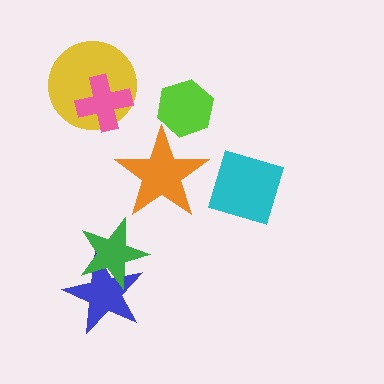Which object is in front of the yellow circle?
The pink cross is in front of the yellow circle.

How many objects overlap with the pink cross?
1 object overlaps with the pink cross.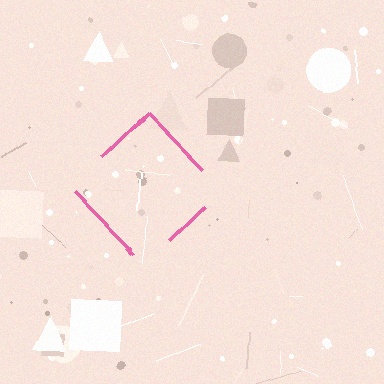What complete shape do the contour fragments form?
The contour fragments form a diamond.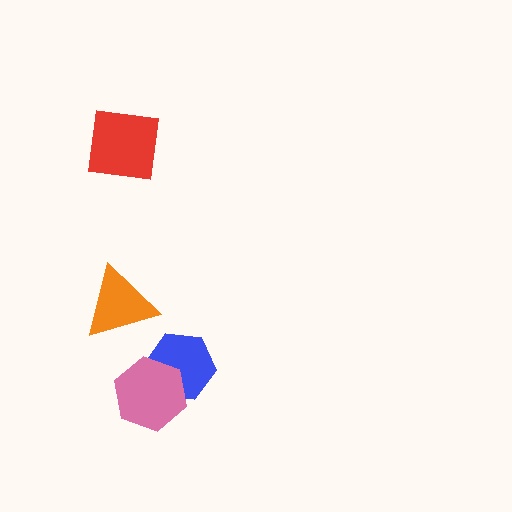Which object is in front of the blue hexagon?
The pink hexagon is in front of the blue hexagon.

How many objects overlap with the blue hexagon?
1 object overlaps with the blue hexagon.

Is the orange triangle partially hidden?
No, no other shape covers it.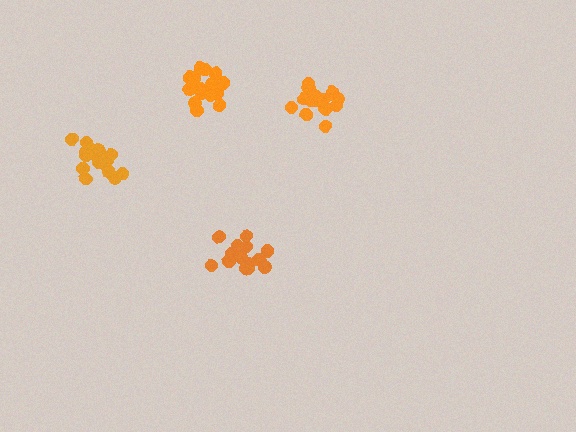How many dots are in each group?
Group 1: 17 dots, Group 2: 16 dots, Group 3: 21 dots, Group 4: 16 dots (70 total).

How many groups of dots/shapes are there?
There are 4 groups.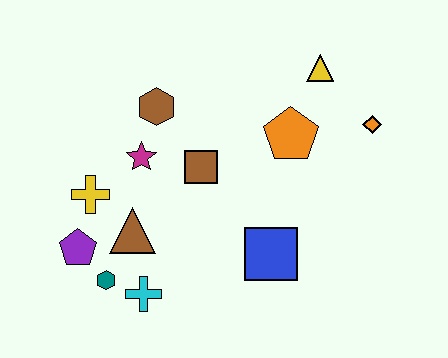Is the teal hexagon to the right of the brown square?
No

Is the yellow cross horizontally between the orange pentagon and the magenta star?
No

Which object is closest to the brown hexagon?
The magenta star is closest to the brown hexagon.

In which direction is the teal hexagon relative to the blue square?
The teal hexagon is to the left of the blue square.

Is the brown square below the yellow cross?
No